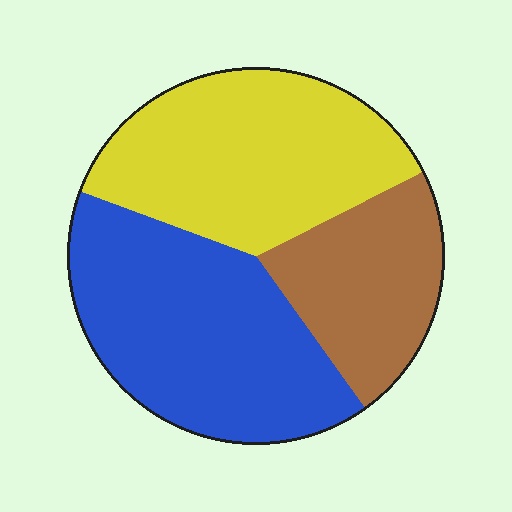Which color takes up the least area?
Brown, at roughly 20%.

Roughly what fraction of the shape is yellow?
Yellow takes up about three eighths (3/8) of the shape.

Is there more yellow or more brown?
Yellow.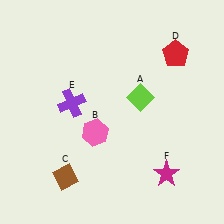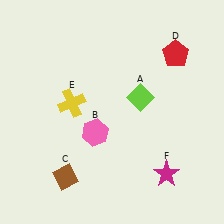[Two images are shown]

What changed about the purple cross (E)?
In Image 1, E is purple. In Image 2, it changed to yellow.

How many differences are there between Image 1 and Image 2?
There is 1 difference between the two images.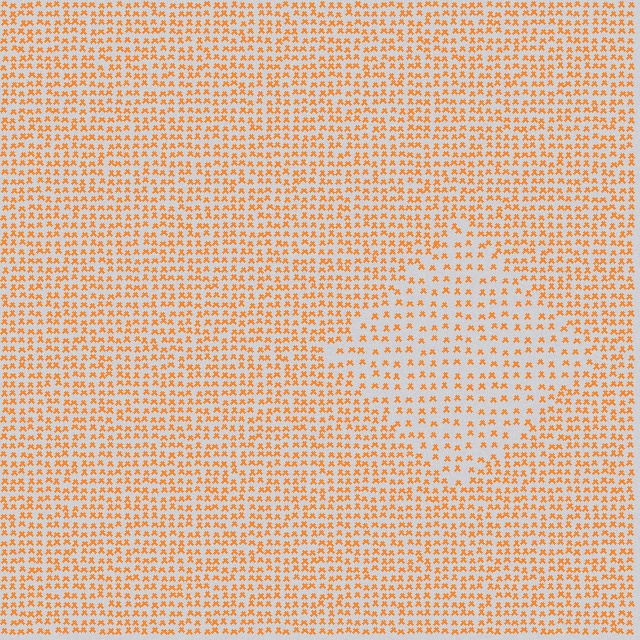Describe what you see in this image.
The image contains small orange elements arranged at two different densities. A diamond-shaped region is visible where the elements are less densely packed than the surrounding area.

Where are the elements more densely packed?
The elements are more densely packed outside the diamond boundary.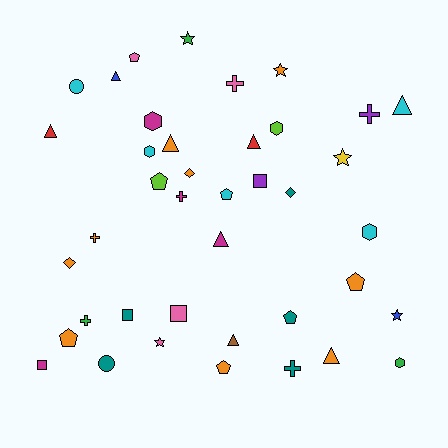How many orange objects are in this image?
There are 9 orange objects.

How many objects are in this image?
There are 40 objects.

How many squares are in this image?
There are 4 squares.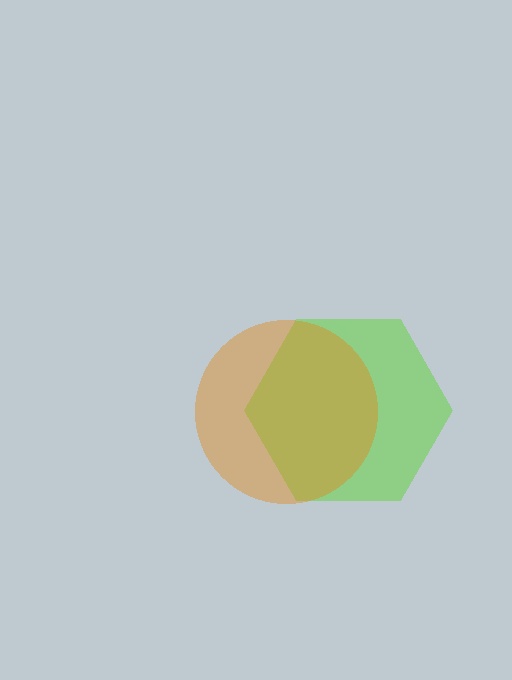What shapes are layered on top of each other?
The layered shapes are: a lime hexagon, an orange circle.